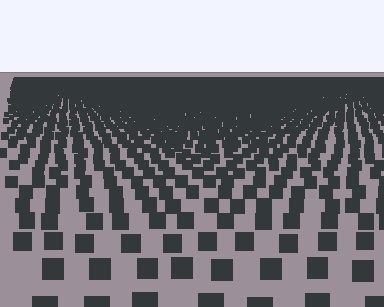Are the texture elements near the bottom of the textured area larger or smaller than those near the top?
Larger. Near the bottom, elements are closer to the viewer and appear at a bigger on-screen size.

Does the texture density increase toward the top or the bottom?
Density increases toward the top.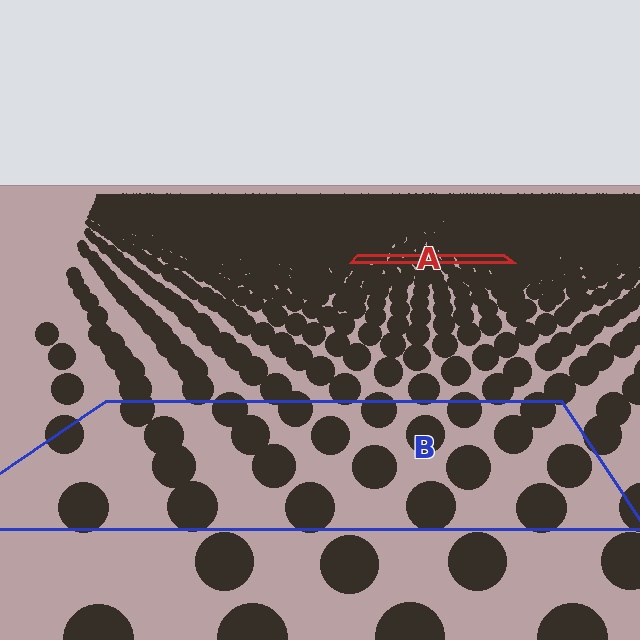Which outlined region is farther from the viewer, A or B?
Region A is farther from the viewer — the texture elements inside it appear smaller and more densely packed.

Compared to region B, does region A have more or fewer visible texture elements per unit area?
Region A has more texture elements per unit area — they are packed more densely because it is farther away.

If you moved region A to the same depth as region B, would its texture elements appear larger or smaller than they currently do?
They would appear larger. At a closer depth, the same texture elements are projected at a bigger on-screen size.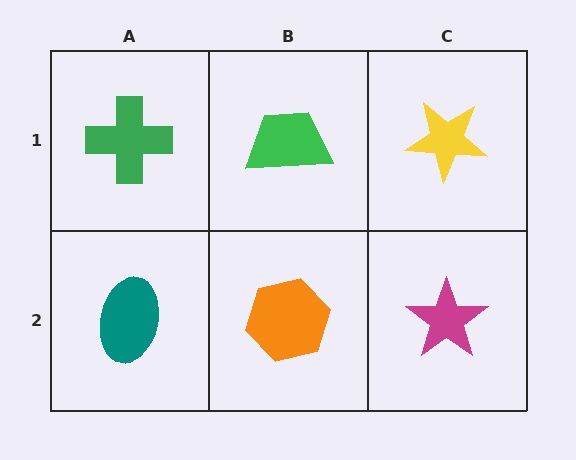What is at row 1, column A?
A green cross.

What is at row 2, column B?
An orange hexagon.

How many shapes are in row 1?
3 shapes.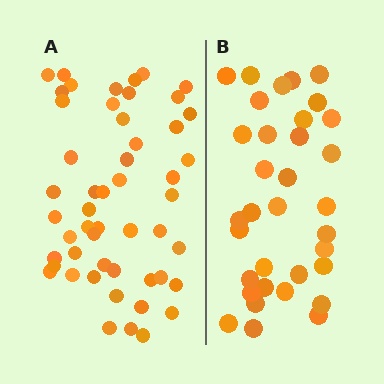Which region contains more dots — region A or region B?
Region A (the left region) has more dots.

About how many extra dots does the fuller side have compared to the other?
Region A has approximately 15 more dots than region B.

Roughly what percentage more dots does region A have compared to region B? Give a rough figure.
About 50% more.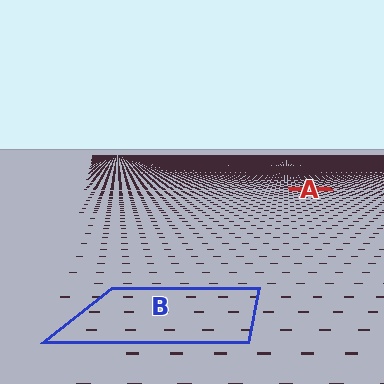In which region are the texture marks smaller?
The texture marks are smaller in region A, because it is farther away.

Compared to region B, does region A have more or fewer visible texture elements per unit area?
Region A has more texture elements per unit area — they are packed more densely because it is farther away.